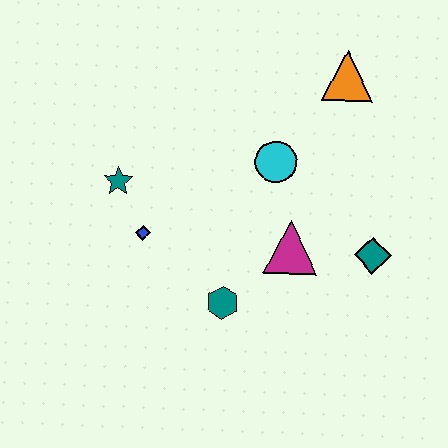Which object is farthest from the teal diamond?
The teal star is farthest from the teal diamond.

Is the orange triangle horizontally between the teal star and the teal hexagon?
No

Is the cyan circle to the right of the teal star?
Yes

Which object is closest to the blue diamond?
The teal star is closest to the blue diamond.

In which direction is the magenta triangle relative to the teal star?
The magenta triangle is to the right of the teal star.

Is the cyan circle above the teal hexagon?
Yes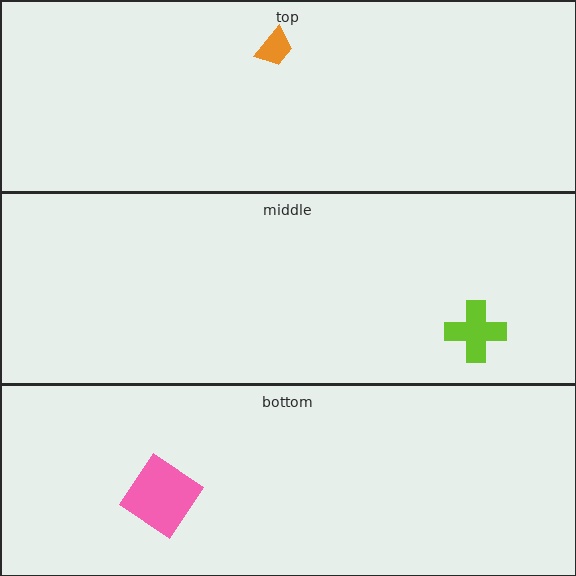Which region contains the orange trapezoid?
The top region.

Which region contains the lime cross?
The middle region.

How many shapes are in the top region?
1.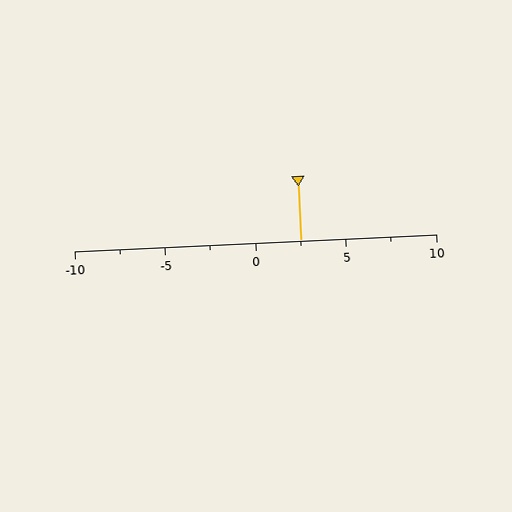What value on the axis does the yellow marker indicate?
The marker indicates approximately 2.5.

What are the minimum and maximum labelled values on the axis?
The axis runs from -10 to 10.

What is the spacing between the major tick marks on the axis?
The major ticks are spaced 5 apart.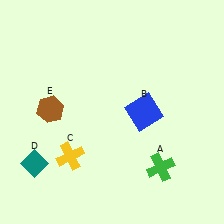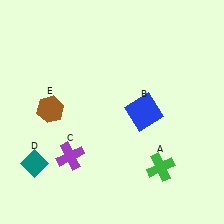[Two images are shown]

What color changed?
The cross (C) changed from yellow in Image 1 to purple in Image 2.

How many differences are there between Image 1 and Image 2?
There is 1 difference between the two images.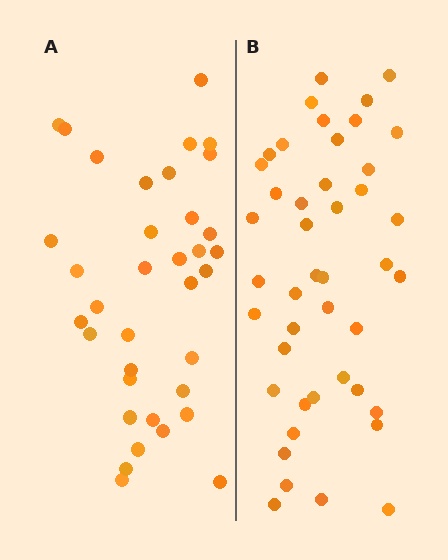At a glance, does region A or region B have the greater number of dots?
Region B (the right region) has more dots.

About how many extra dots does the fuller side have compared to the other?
Region B has roughly 8 or so more dots than region A.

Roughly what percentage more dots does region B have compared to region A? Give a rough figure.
About 20% more.